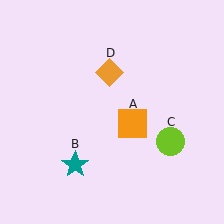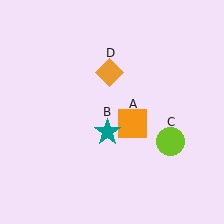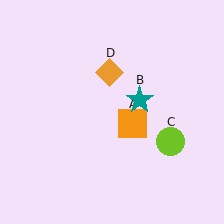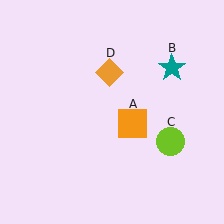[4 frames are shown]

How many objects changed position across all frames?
1 object changed position: teal star (object B).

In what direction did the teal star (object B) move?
The teal star (object B) moved up and to the right.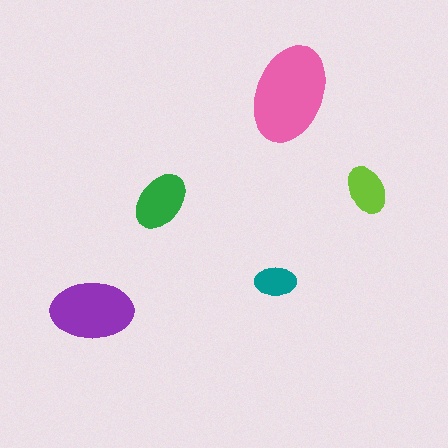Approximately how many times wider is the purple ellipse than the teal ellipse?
About 2 times wider.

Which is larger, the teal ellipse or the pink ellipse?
The pink one.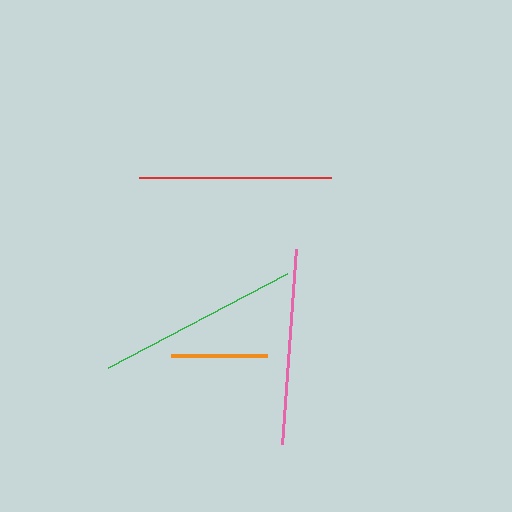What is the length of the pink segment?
The pink segment is approximately 195 pixels long.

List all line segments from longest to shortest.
From longest to shortest: green, pink, red, orange.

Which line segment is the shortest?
The orange line is the shortest at approximately 96 pixels.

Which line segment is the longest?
The green line is the longest at approximately 202 pixels.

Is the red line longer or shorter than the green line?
The green line is longer than the red line.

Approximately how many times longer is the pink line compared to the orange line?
The pink line is approximately 2.0 times the length of the orange line.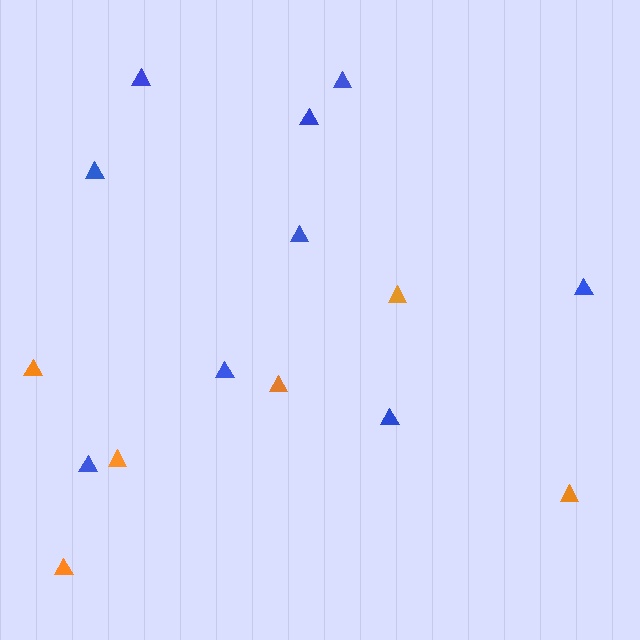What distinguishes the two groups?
There are 2 groups: one group of blue triangles (9) and one group of orange triangles (6).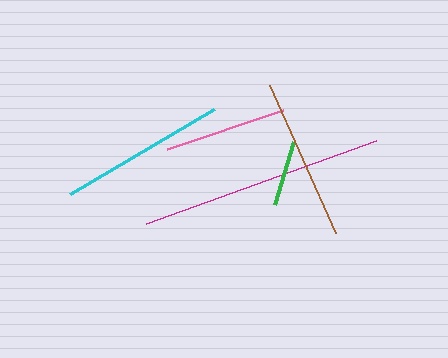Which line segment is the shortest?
The green line is the shortest at approximately 66 pixels.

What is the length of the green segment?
The green segment is approximately 66 pixels long.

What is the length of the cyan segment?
The cyan segment is approximately 167 pixels long.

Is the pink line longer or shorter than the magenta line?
The magenta line is longer than the pink line.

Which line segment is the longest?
The magenta line is the longest at approximately 244 pixels.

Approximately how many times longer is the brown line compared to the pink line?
The brown line is approximately 1.3 times the length of the pink line.